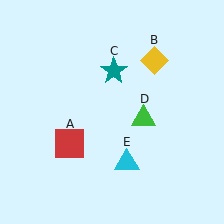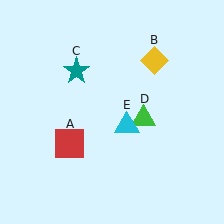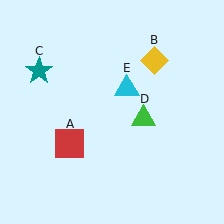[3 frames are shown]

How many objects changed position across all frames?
2 objects changed position: teal star (object C), cyan triangle (object E).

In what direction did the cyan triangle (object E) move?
The cyan triangle (object E) moved up.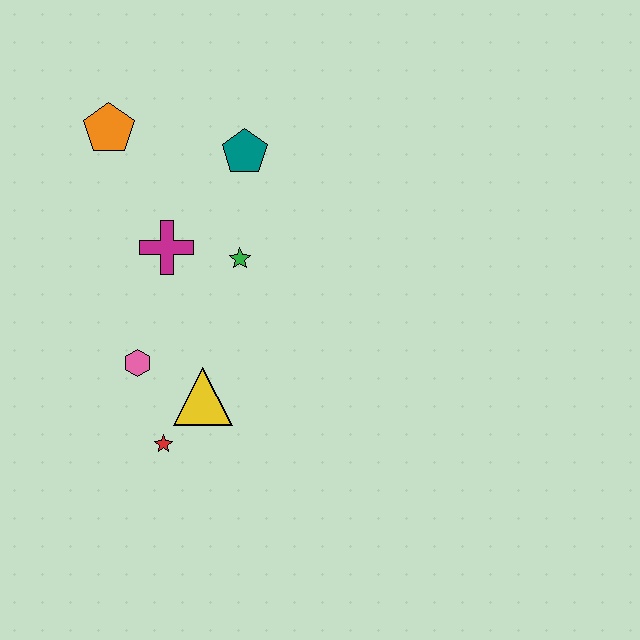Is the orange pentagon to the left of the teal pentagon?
Yes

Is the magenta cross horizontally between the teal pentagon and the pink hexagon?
Yes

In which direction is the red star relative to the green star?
The red star is below the green star.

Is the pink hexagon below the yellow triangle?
No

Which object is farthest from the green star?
The red star is farthest from the green star.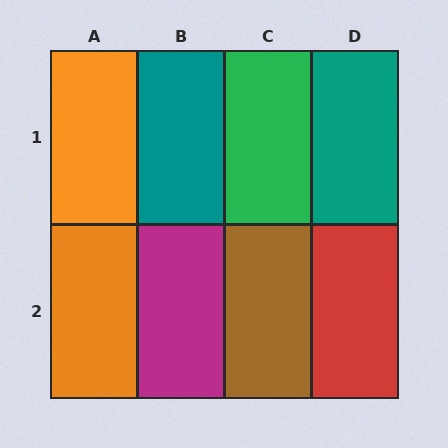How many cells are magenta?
1 cell is magenta.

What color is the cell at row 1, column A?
Orange.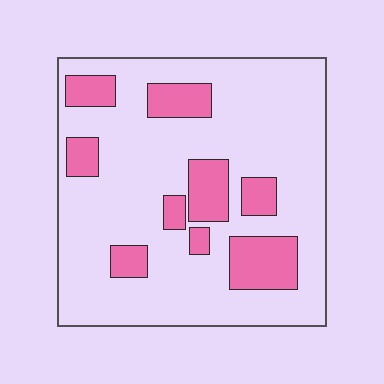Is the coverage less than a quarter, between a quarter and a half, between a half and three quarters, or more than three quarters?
Less than a quarter.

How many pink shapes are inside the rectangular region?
9.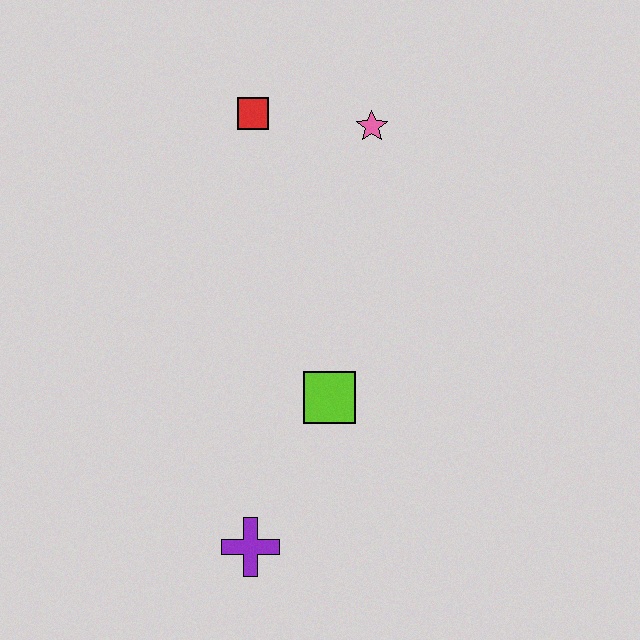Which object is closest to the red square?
The pink star is closest to the red square.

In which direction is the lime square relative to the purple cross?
The lime square is above the purple cross.